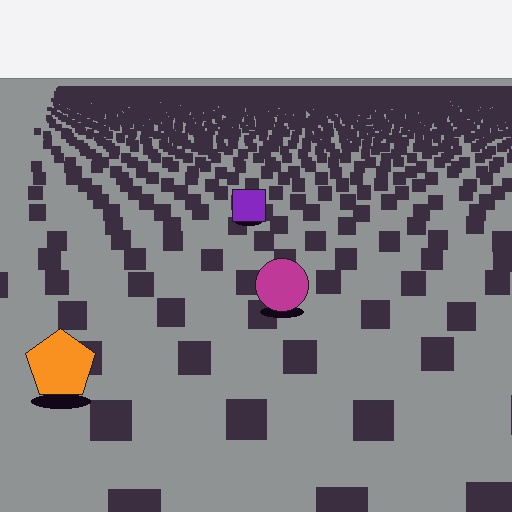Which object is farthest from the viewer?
The purple square is farthest from the viewer. It appears smaller and the ground texture around it is denser.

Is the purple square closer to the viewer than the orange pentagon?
No. The orange pentagon is closer — you can tell from the texture gradient: the ground texture is coarser near it.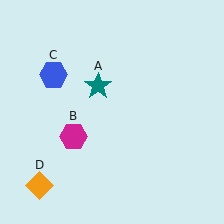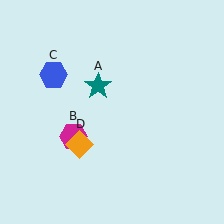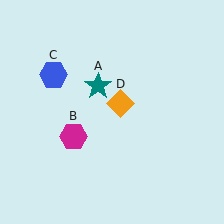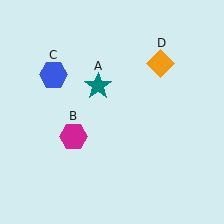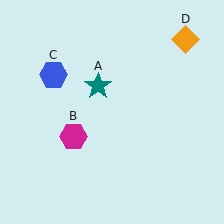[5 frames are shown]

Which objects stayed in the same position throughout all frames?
Teal star (object A) and magenta hexagon (object B) and blue hexagon (object C) remained stationary.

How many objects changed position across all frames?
1 object changed position: orange diamond (object D).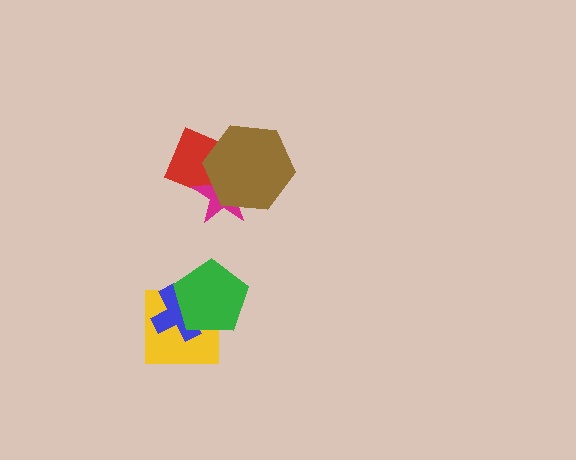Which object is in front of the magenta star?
The brown hexagon is in front of the magenta star.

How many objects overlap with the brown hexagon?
2 objects overlap with the brown hexagon.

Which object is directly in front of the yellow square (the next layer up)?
The blue cross is directly in front of the yellow square.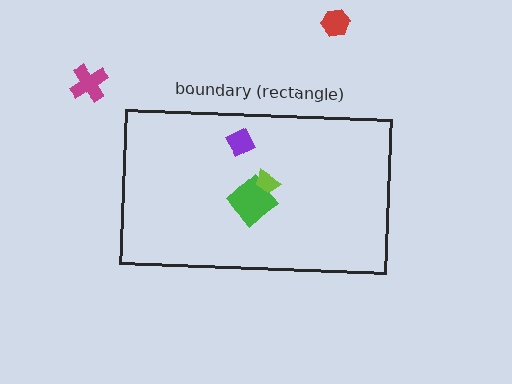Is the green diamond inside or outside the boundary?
Inside.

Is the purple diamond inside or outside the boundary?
Inside.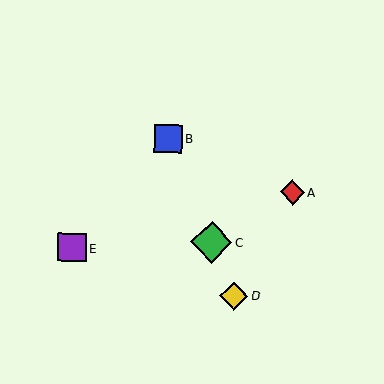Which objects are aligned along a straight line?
Objects B, C, D are aligned along a straight line.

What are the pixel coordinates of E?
Object E is at (72, 248).